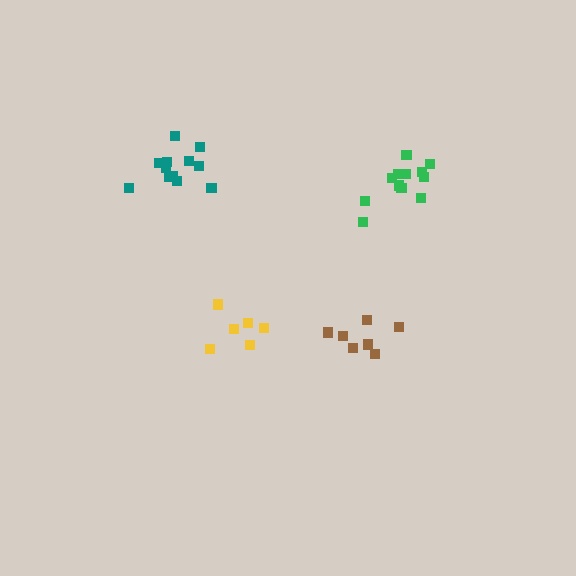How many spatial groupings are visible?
There are 4 spatial groupings.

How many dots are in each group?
Group 1: 6 dots, Group 2: 12 dots, Group 3: 12 dots, Group 4: 7 dots (37 total).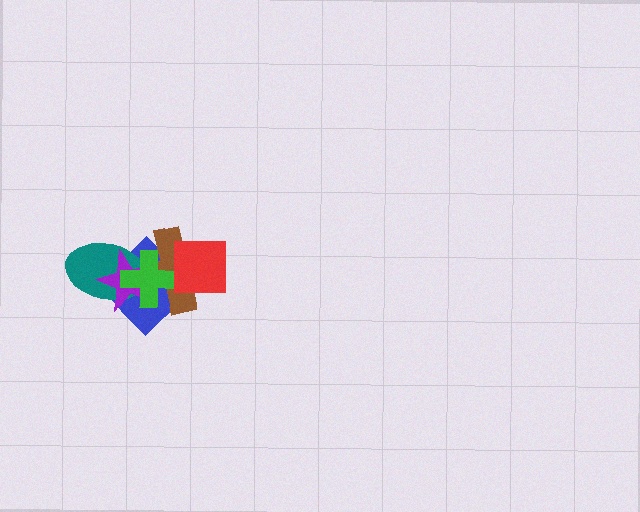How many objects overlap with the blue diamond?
5 objects overlap with the blue diamond.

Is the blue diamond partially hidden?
Yes, it is partially covered by another shape.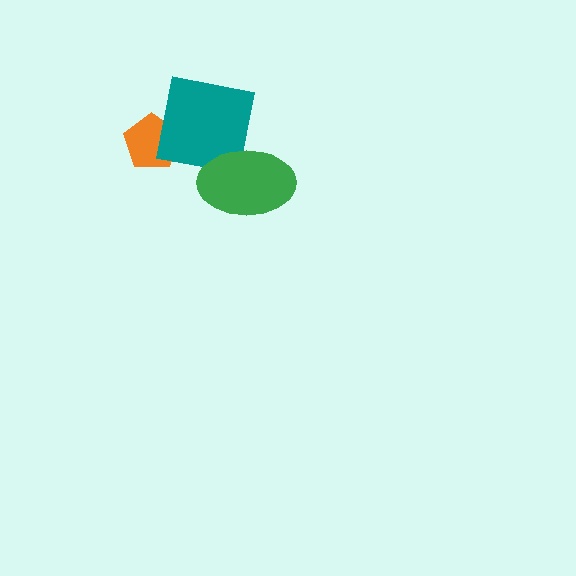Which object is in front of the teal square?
The green ellipse is in front of the teal square.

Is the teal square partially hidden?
Yes, it is partially covered by another shape.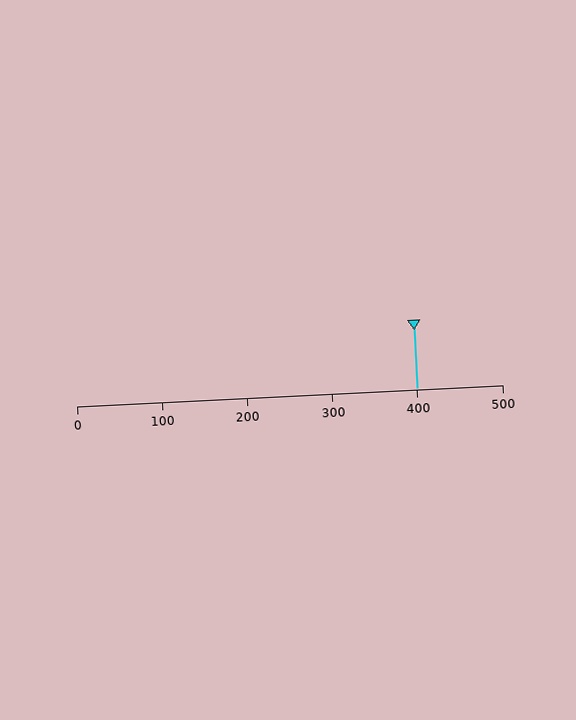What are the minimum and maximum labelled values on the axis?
The axis runs from 0 to 500.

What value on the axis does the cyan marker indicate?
The marker indicates approximately 400.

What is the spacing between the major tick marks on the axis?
The major ticks are spaced 100 apart.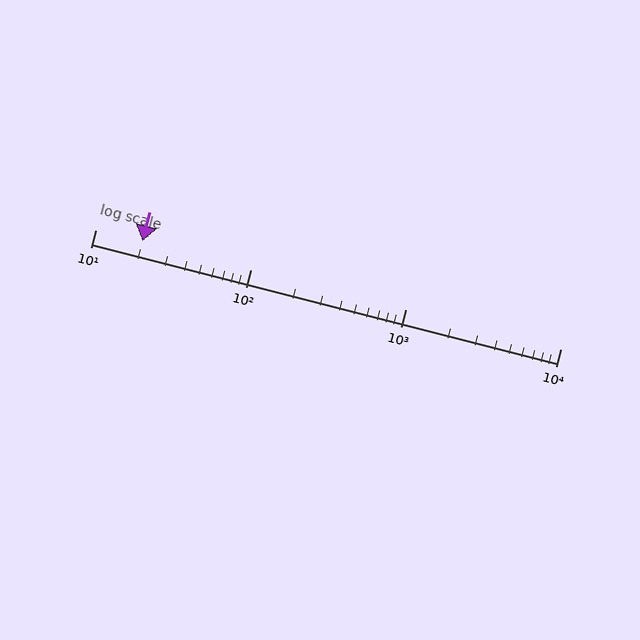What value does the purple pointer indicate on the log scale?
The pointer indicates approximately 20.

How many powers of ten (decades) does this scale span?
The scale spans 3 decades, from 10 to 10000.